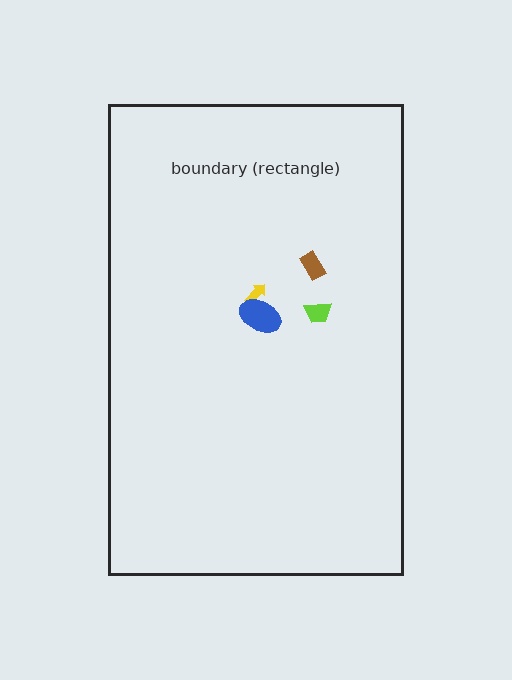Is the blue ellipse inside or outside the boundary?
Inside.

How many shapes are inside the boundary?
4 inside, 0 outside.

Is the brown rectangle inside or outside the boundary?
Inside.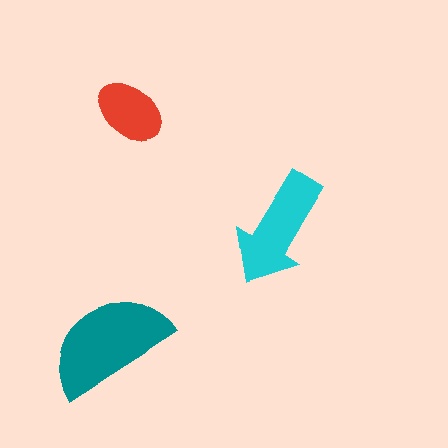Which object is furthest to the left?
The teal semicircle is leftmost.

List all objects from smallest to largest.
The red ellipse, the cyan arrow, the teal semicircle.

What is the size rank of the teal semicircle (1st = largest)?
1st.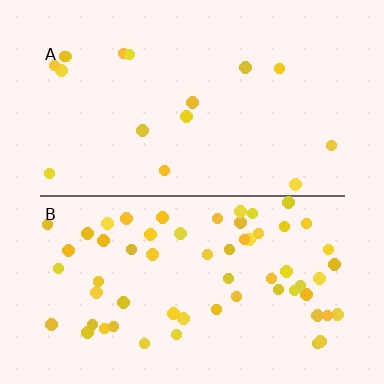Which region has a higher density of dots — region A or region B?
B (the bottom).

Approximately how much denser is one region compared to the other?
Approximately 3.7× — region B over region A.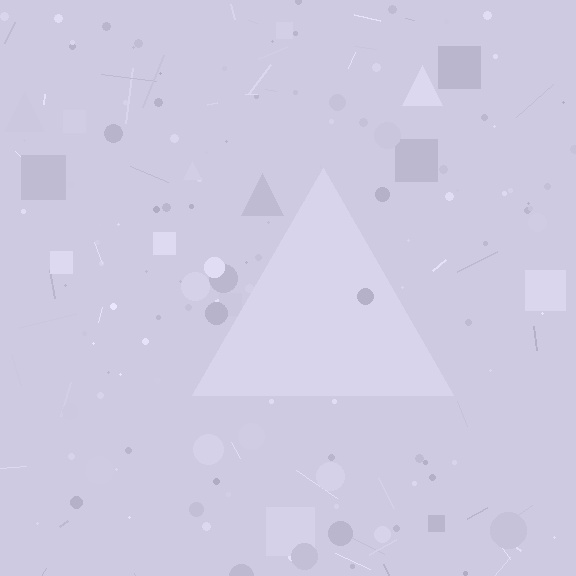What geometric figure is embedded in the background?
A triangle is embedded in the background.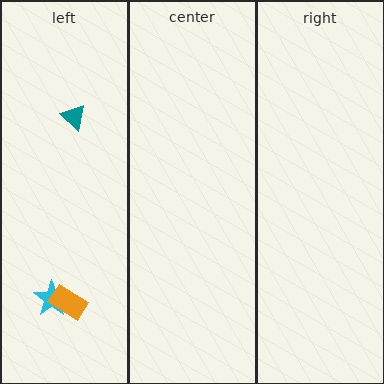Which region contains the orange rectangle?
The left region.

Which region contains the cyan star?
The left region.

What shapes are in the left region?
The cyan star, the orange rectangle, the teal triangle.